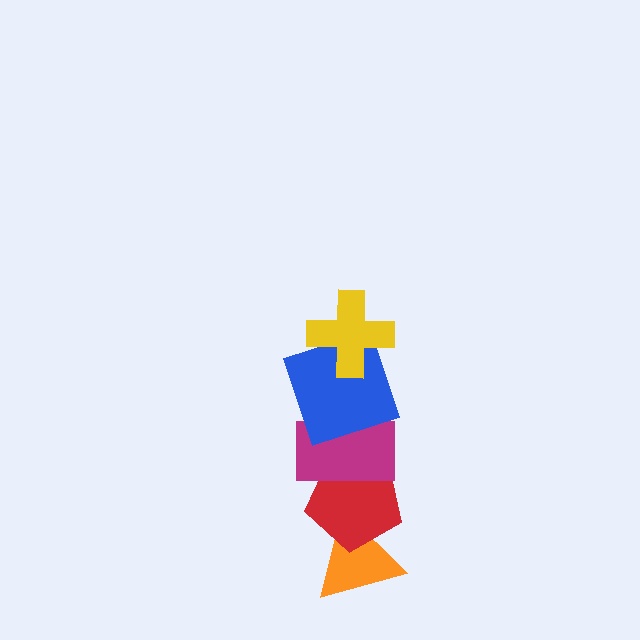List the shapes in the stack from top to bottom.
From top to bottom: the yellow cross, the blue square, the magenta rectangle, the red pentagon, the orange triangle.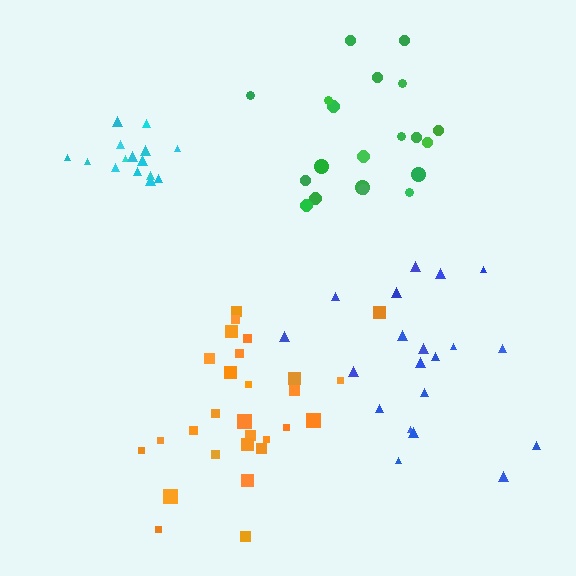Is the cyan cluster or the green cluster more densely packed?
Cyan.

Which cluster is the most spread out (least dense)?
Blue.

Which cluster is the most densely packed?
Cyan.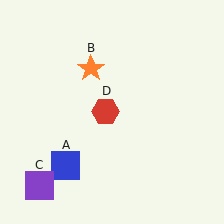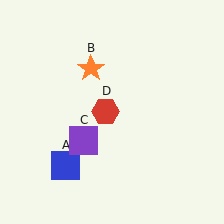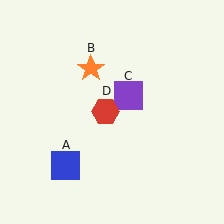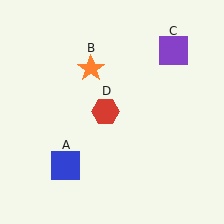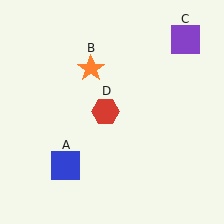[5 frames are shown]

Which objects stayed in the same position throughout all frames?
Blue square (object A) and orange star (object B) and red hexagon (object D) remained stationary.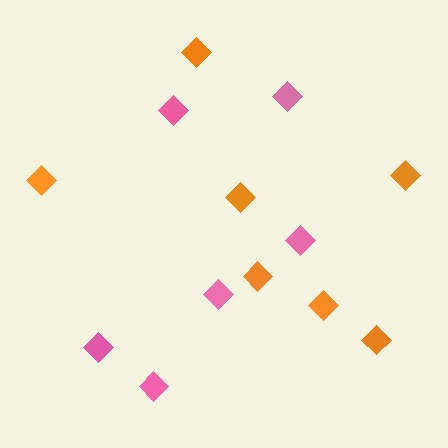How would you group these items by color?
There are 2 groups: one group of orange diamonds (7) and one group of pink diamonds (6).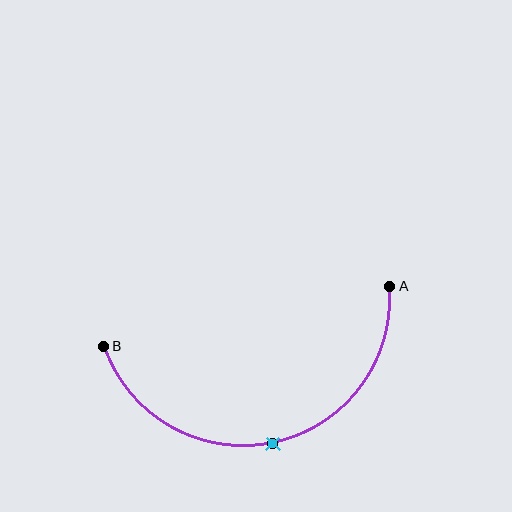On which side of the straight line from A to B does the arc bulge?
The arc bulges below the straight line connecting A and B.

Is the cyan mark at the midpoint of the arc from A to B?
Yes. The cyan mark lies on the arc at equal arc-length from both A and B — it is the arc midpoint.